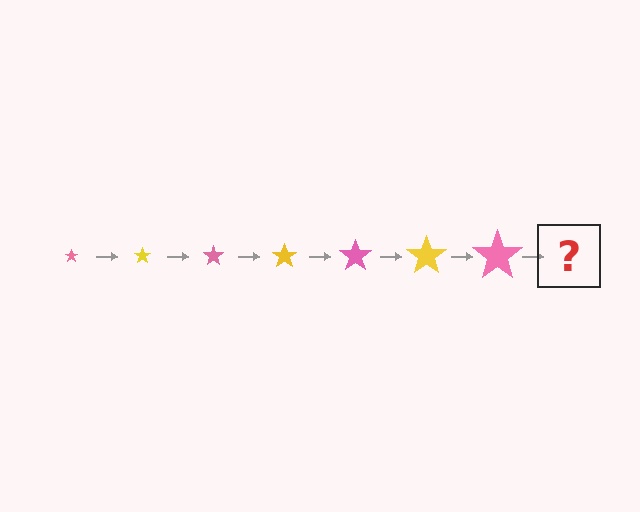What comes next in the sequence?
The next element should be a yellow star, larger than the previous one.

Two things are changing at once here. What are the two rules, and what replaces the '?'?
The two rules are that the star grows larger each step and the color cycles through pink and yellow. The '?' should be a yellow star, larger than the previous one.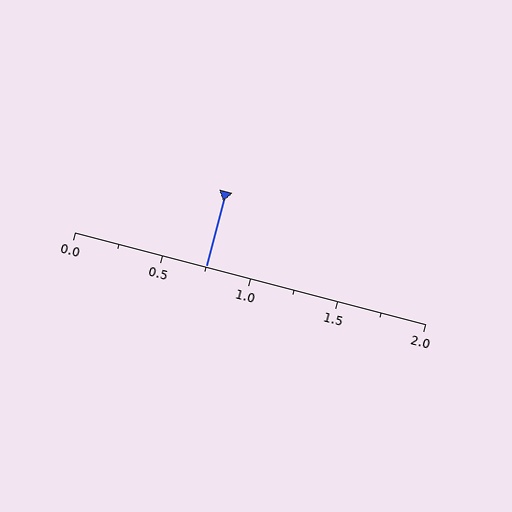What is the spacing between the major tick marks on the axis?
The major ticks are spaced 0.5 apart.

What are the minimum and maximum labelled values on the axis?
The axis runs from 0.0 to 2.0.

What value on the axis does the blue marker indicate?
The marker indicates approximately 0.75.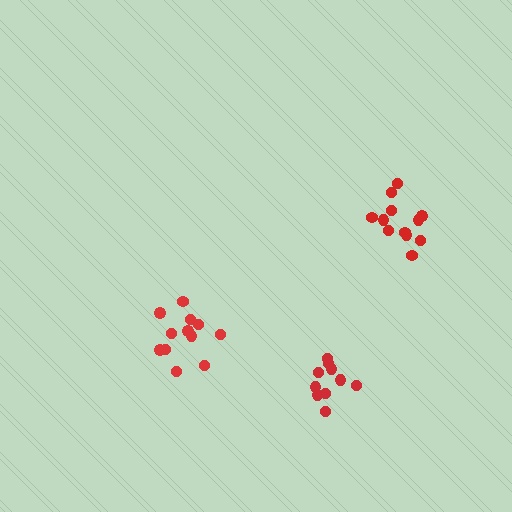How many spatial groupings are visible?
There are 3 spatial groupings.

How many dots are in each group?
Group 1: 12 dots, Group 2: 12 dots, Group 3: 10 dots (34 total).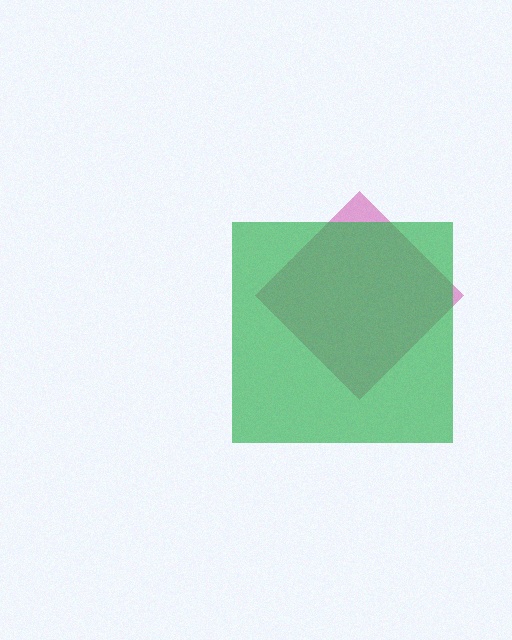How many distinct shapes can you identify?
There are 2 distinct shapes: a magenta diamond, a green square.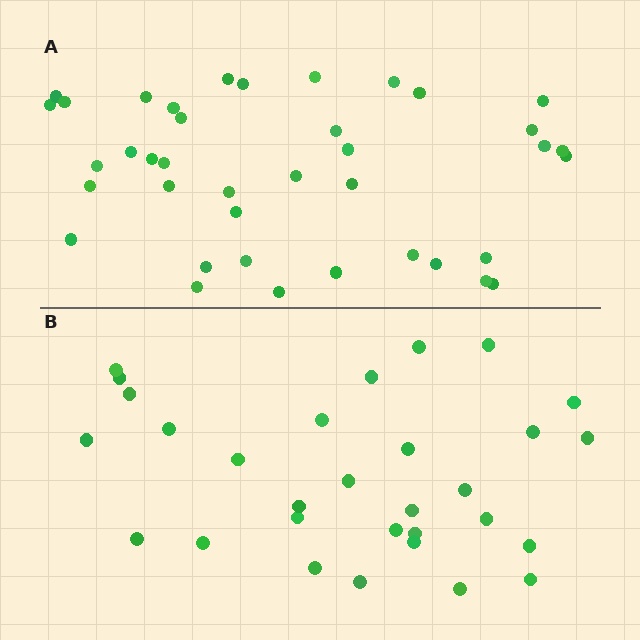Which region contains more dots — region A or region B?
Region A (the top region) has more dots.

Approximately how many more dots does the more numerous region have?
Region A has roughly 8 or so more dots than region B.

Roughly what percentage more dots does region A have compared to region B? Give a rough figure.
About 30% more.